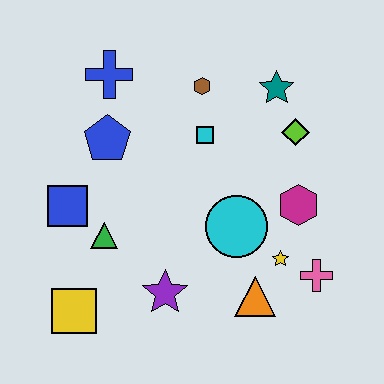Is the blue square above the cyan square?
No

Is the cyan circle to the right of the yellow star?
No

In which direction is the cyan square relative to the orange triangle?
The cyan square is above the orange triangle.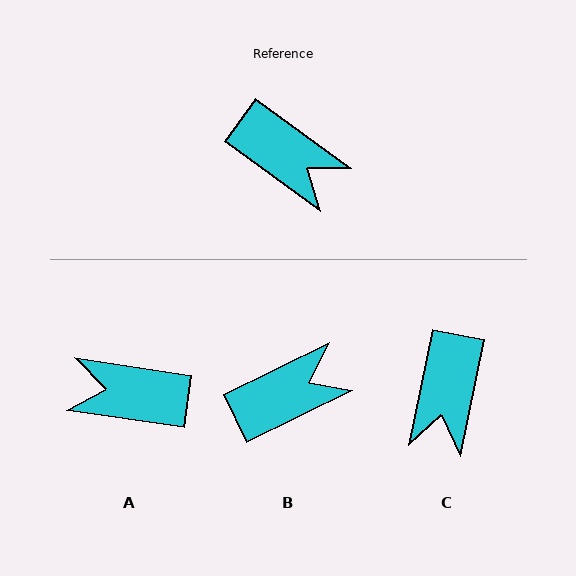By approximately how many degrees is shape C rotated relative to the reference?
Approximately 65 degrees clockwise.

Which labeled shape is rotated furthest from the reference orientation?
A, about 152 degrees away.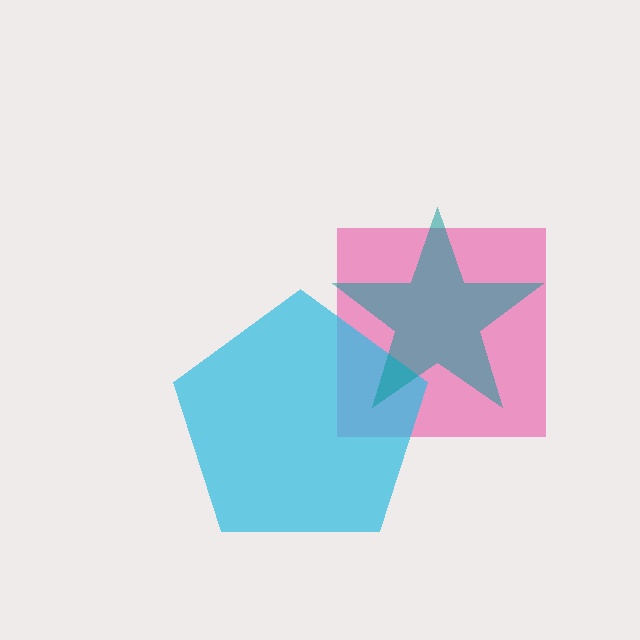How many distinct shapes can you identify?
There are 3 distinct shapes: a pink square, a cyan pentagon, a teal star.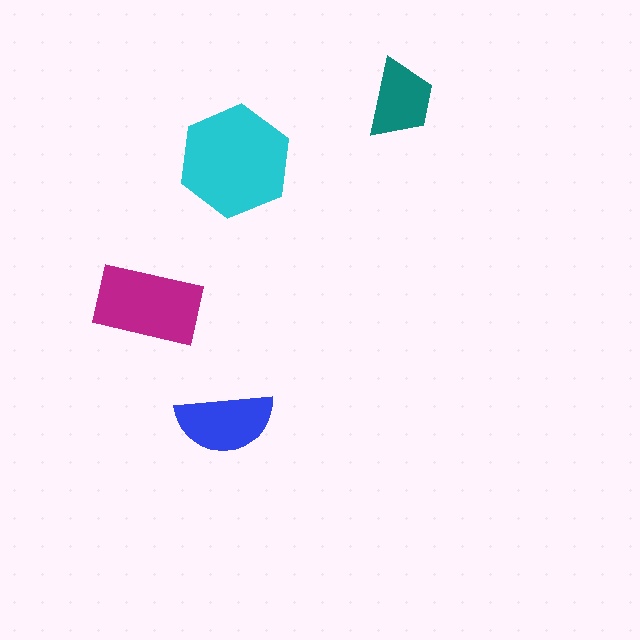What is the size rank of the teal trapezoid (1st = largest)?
4th.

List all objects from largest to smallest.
The cyan hexagon, the magenta rectangle, the blue semicircle, the teal trapezoid.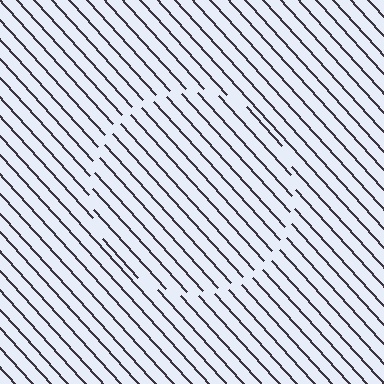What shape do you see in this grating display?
An illusory circle. The interior of the shape contains the same grating, shifted by half a period — the contour is defined by the phase discontinuity where line-ends from the inner and outer gratings abut.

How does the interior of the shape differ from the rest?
The interior of the shape contains the same grating, shifted by half a period — the contour is defined by the phase discontinuity where line-ends from the inner and outer gratings abut.